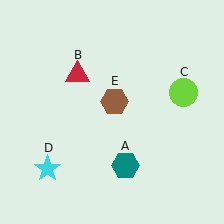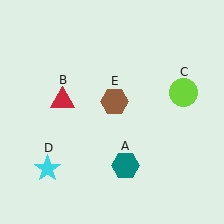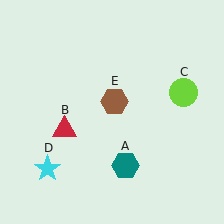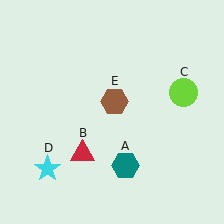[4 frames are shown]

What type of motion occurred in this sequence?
The red triangle (object B) rotated counterclockwise around the center of the scene.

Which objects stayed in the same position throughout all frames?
Teal hexagon (object A) and lime circle (object C) and cyan star (object D) and brown hexagon (object E) remained stationary.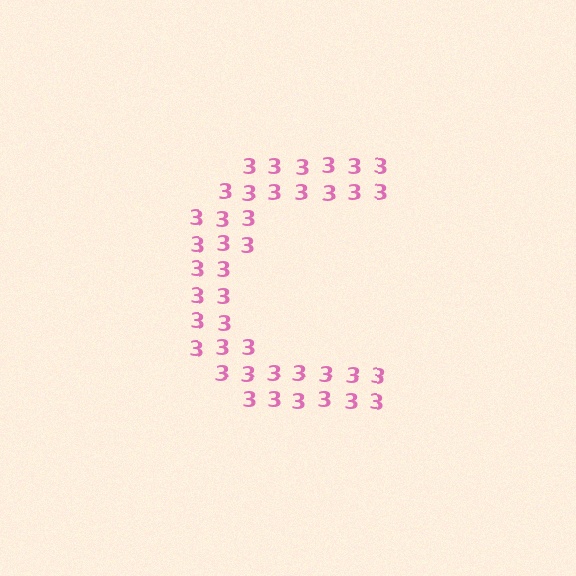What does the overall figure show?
The overall figure shows the letter C.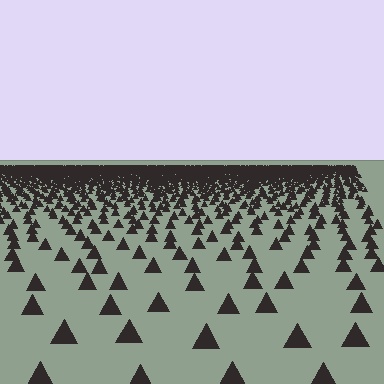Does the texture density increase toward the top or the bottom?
Density increases toward the top.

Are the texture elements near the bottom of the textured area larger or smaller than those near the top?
Larger. Near the bottom, elements are closer to the viewer and appear at a bigger on-screen size.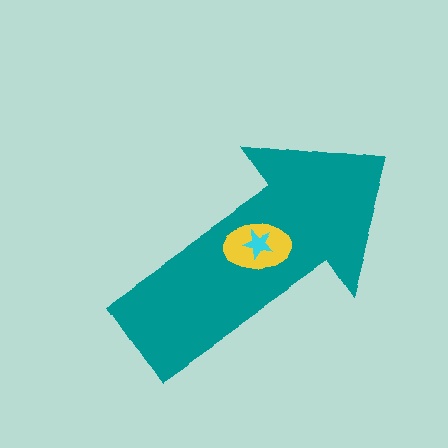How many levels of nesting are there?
3.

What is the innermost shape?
The cyan star.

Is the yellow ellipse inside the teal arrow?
Yes.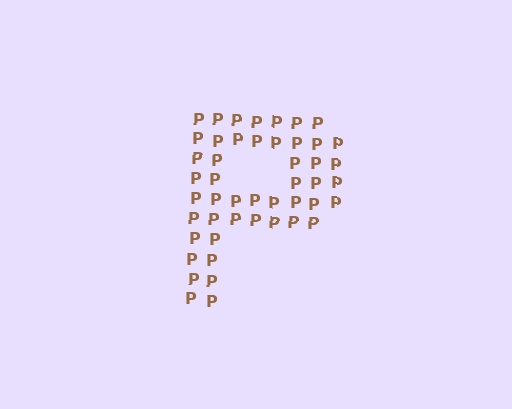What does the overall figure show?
The overall figure shows the letter P.